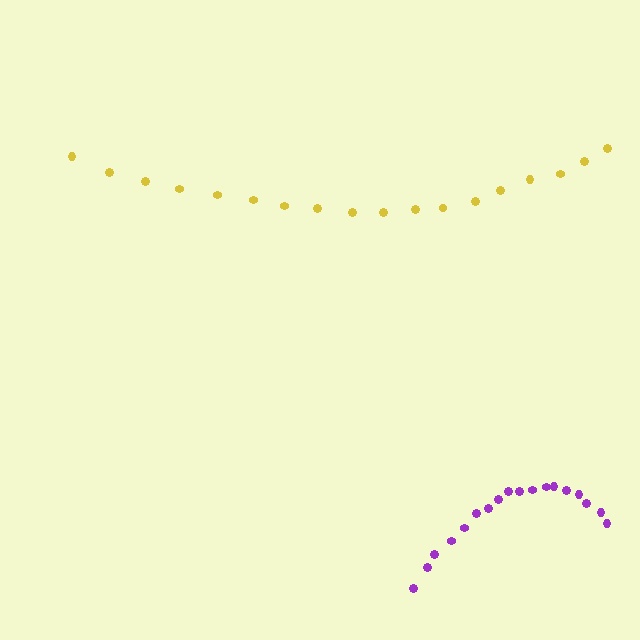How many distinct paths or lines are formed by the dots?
There are 2 distinct paths.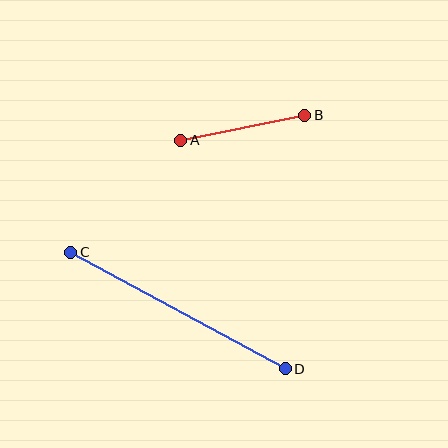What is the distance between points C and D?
The distance is approximately 244 pixels.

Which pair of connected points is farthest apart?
Points C and D are farthest apart.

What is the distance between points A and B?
The distance is approximately 127 pixels.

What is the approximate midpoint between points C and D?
The midpoint is at approximately (178, 310) pixels.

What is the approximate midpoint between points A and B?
The midpoint is at approximately (243, 128) pixels.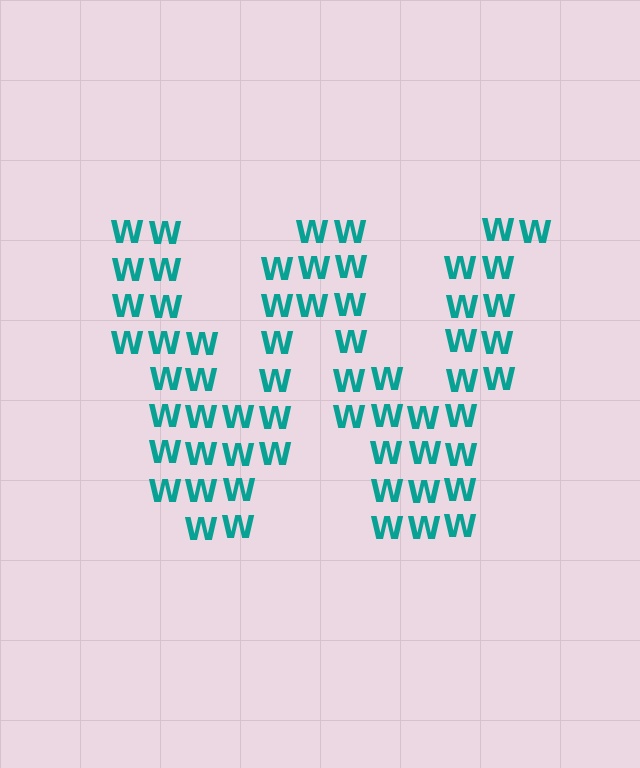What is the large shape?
The large shape is the letter W.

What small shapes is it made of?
It is made of small letter W's.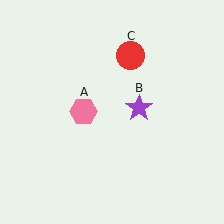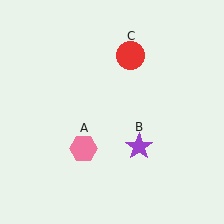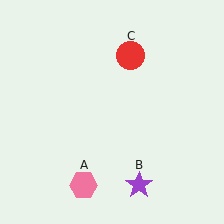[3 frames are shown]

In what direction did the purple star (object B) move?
The purple star (object B) moved down.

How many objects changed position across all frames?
2 objects changed position: pink hexagon (object A), purple star (object B).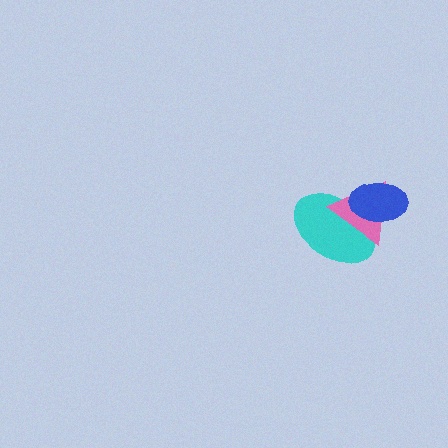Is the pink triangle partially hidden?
Yes, it is partially covered by another shape.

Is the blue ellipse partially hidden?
No, no other shape covers it.